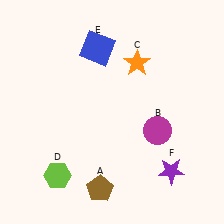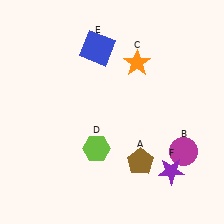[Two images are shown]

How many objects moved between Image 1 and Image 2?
3 objects moved between the two images.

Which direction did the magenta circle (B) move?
The magenta circle (B) moved right.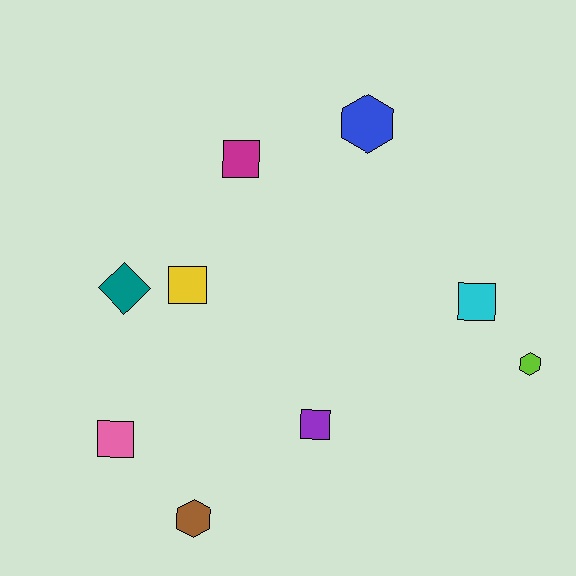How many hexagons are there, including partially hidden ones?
There are 3 hexagons.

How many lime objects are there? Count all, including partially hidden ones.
There is 1 lime object.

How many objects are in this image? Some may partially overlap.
There are 9 objects.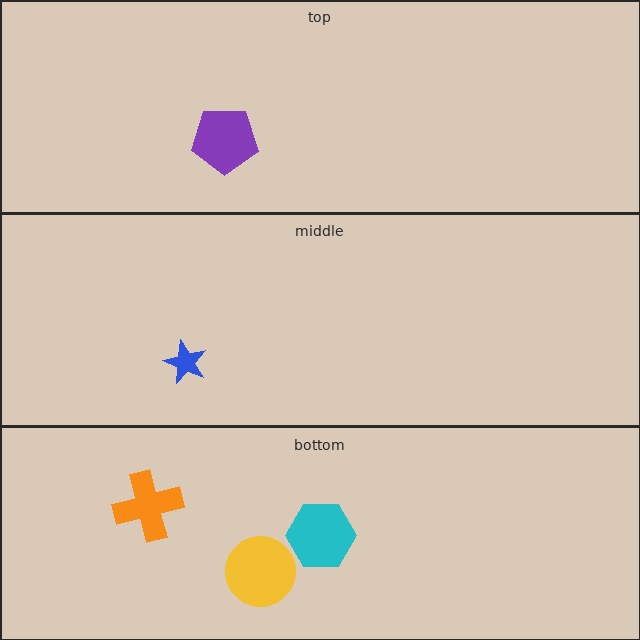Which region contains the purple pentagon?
The top region.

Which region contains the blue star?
The middle region.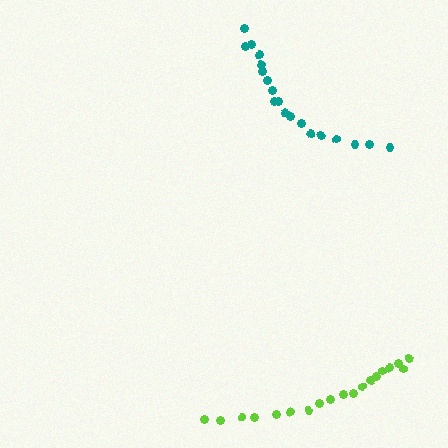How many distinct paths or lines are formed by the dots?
There are 2 distinct paths.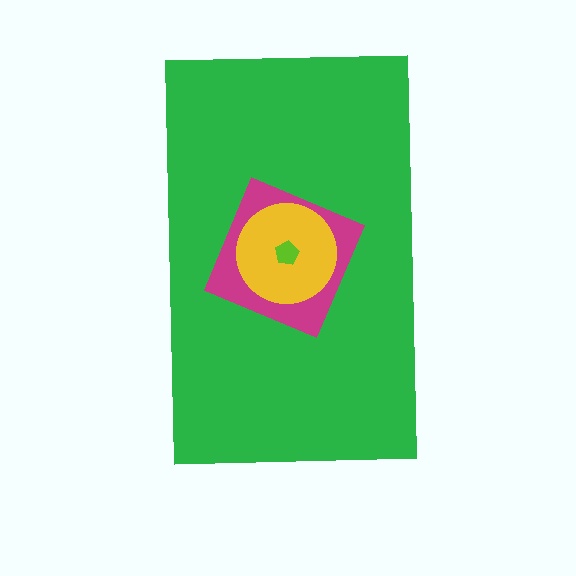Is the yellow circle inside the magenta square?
Yes.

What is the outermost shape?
The green rectangle.